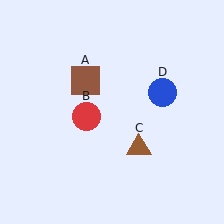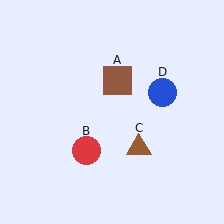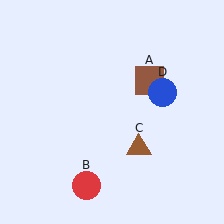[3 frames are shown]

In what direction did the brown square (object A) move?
The brown square (object A) moved right.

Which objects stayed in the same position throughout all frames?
Brown triangle (object C) and blue circle (object D) remained stationary.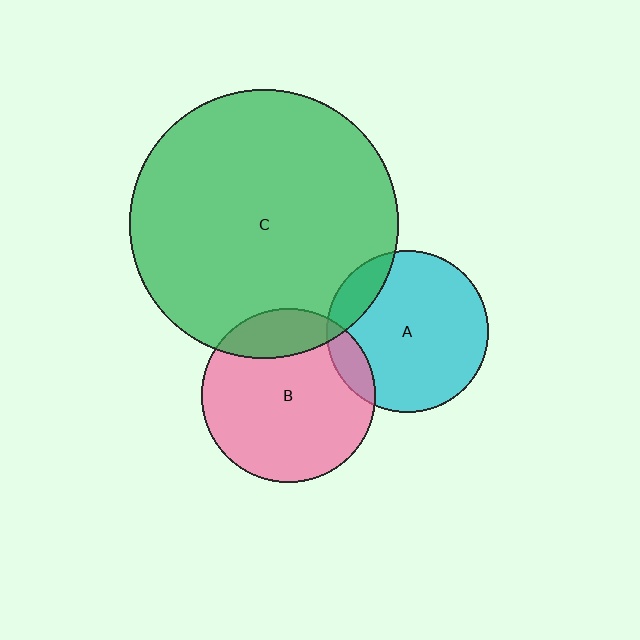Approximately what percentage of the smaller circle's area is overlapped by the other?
Approximately 20%.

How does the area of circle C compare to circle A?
Approximately 2.8 times.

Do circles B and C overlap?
Yes.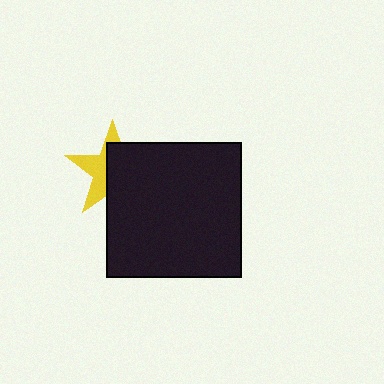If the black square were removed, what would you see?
You would see the complete yellow star.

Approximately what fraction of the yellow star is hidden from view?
Roughly 60% of the yellow star is hidden behind the black square.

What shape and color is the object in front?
The object in front is a black square.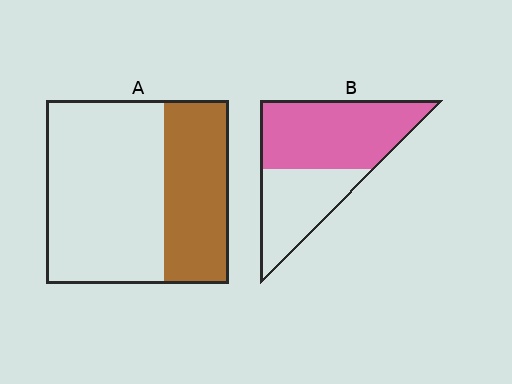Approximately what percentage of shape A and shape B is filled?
A is approximately 35% and B is approximately 60%.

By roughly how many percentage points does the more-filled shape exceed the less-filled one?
By roughly 25 percentage points (B over A).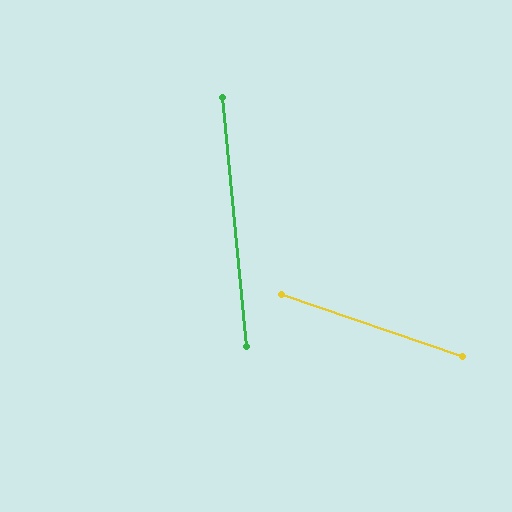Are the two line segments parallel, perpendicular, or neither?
Neither parallel nor perpendicular — they differ by about 66°.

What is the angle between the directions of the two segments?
Approximately 66 degrees.